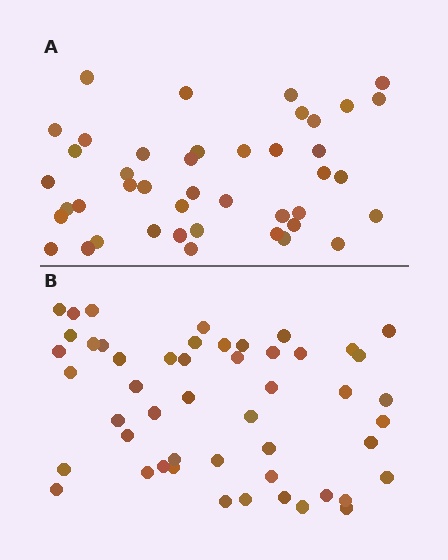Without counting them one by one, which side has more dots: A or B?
Region B (the bottom region) has more dots.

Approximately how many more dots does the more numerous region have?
Region B has roughly 8 or so more dots than region A.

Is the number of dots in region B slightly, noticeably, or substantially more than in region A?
Region B has only slightly more — the two regions are fairly close. The ratio is roughly 1.2 to 1.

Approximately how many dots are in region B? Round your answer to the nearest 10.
About 50 dots.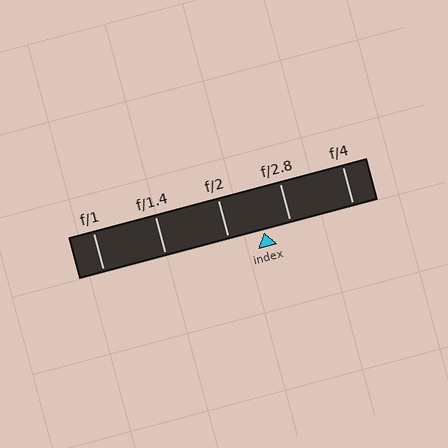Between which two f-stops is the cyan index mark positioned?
The index mark is between f/2 and f/2.8.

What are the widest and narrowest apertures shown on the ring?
The widest aperture shown is f/1 and the narrowest is f/4.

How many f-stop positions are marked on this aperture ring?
There are 5 f-stop positions marked.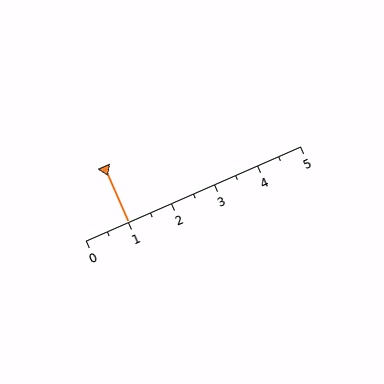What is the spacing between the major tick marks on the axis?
The major ticks are spaced 1 apart.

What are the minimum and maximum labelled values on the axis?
The axis runs from 0 to 5.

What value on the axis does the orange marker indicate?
The marker indicates approximately 1.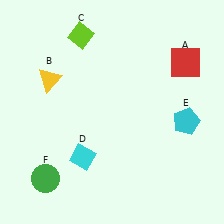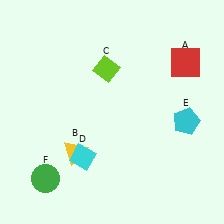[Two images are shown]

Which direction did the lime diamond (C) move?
The lime diamond (C) moved down.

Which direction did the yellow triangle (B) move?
The yellow triangle (B) moved down.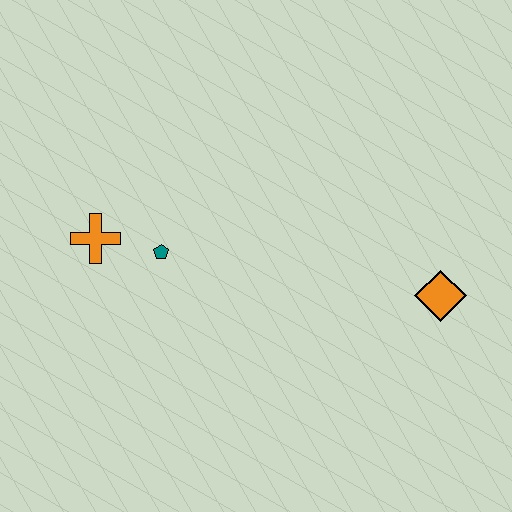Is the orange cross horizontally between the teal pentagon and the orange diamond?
No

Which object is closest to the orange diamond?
The teal pentagon is closest to the orange diamond.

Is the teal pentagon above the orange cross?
No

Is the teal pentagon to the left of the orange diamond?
Yes